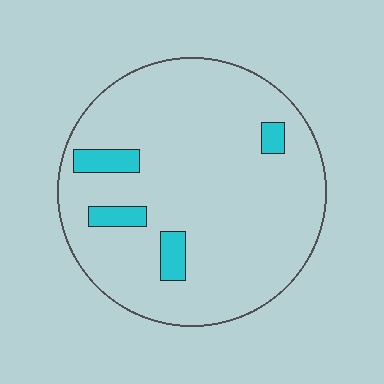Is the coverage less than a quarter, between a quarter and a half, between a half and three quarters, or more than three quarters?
Less than a quarter.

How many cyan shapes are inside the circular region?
4.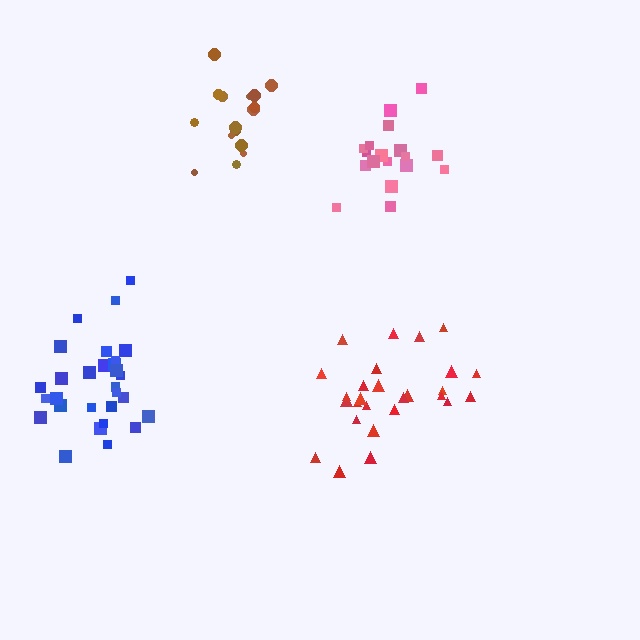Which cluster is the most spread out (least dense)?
Blue.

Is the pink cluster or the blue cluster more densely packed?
Pink.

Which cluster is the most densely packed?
Pink.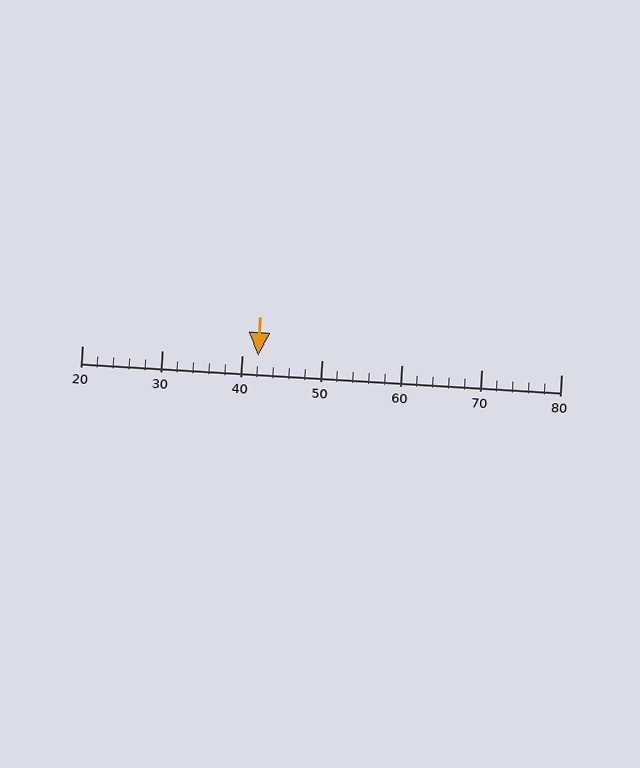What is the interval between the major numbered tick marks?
The major tick marks are spaced 10 units apart.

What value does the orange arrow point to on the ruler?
The orange arrow points to approximately 42.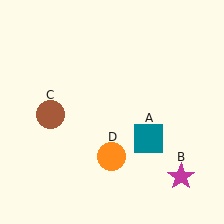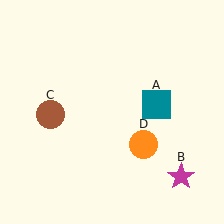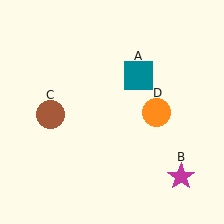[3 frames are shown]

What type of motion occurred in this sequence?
The teal square (object A), orange circle (object D) rotated counterclockwise around the center of the scene.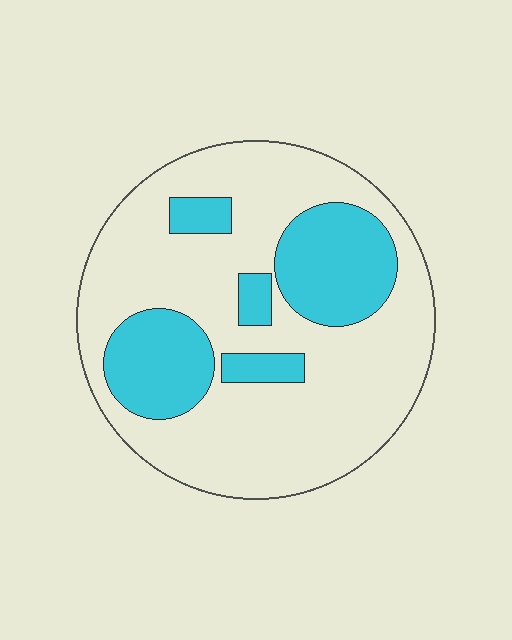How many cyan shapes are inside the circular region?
5.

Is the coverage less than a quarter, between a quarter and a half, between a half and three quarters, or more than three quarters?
Between a quarter and a half.